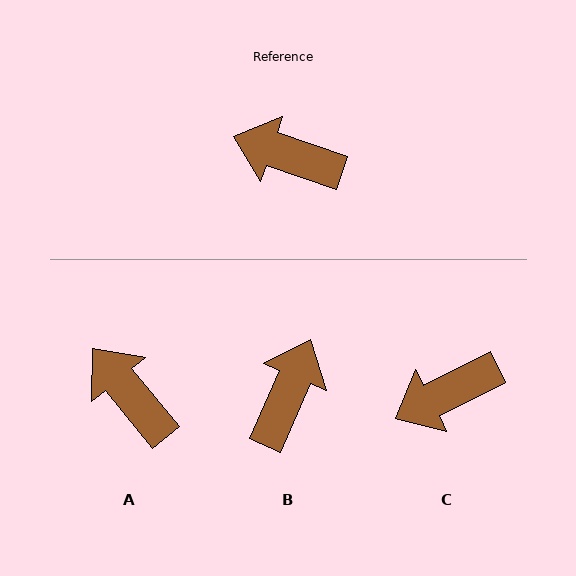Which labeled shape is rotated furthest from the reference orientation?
B, about 95 degrees away.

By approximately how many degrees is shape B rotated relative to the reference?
Approximately 95 degrees clockwise.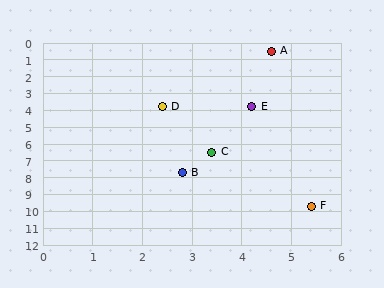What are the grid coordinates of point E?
Point E is at approximately (4.2, 3.8).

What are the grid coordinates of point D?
Point D is at approximately (2.4, 3.8).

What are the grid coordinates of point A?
Point A is at approximately (4.6, 0.5).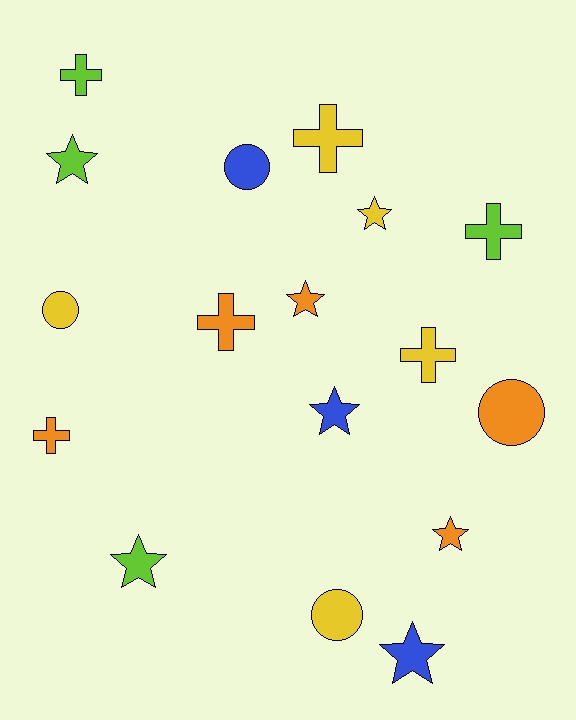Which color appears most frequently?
Orange, with 5 objects.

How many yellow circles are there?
There are 2 yellow circles.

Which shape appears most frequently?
Star, with 7 objects.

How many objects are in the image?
There are 17 objects.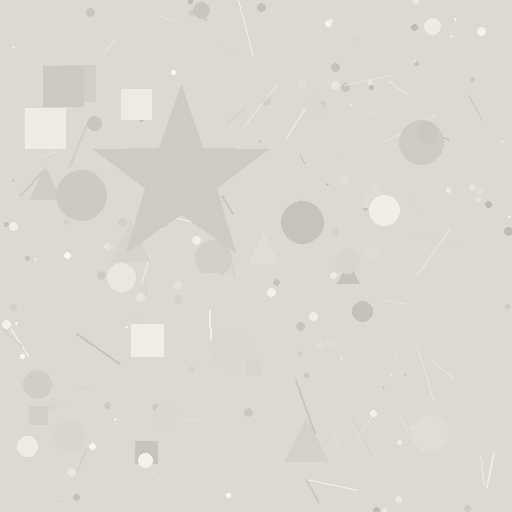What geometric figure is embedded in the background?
A star is embedded in the background.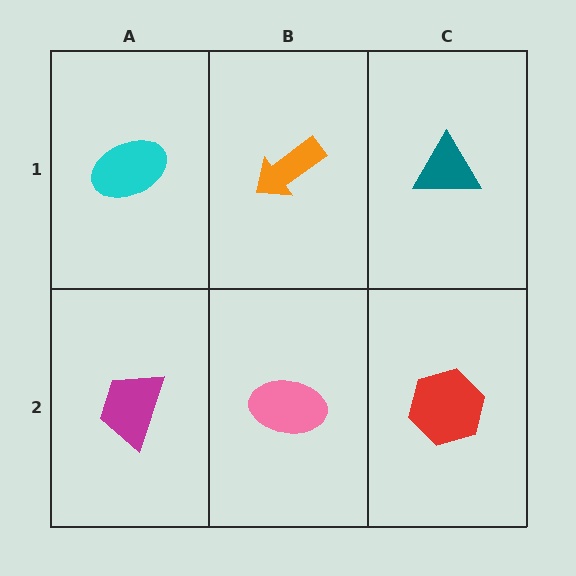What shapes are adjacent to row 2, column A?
A cyan ellipse (row 1, column A), a pink ellipse (row 2, column B).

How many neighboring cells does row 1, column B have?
3.